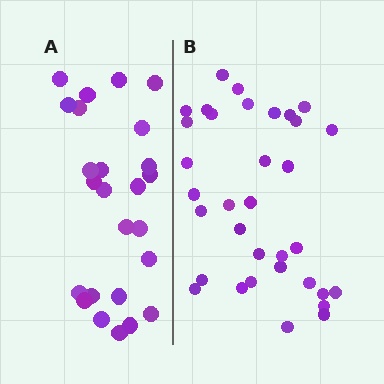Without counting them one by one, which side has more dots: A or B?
Region B (the right region) has more dots.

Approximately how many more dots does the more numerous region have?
Region B has roughly 8 or so more dots than region A.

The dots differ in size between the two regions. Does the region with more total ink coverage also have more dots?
No. Region A has more total ink coverage because its dots are larger, but region B actually contains more individual dots. Total area can be misleading — the number of items is what matters here.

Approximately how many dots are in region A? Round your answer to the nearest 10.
About 20 dots. (The exact count is 25, which rounds to 20.)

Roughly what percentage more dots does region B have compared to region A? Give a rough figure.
About 35% more.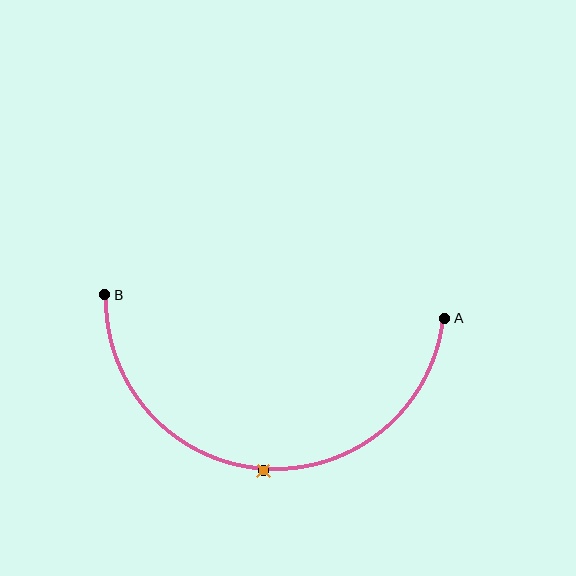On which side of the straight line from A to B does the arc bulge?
The arc bulges below the straight line connecting A and B.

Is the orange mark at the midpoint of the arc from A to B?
Yes. The orange mark lies on the arc at equal arc-length from both A and B — it is the arc midpoint.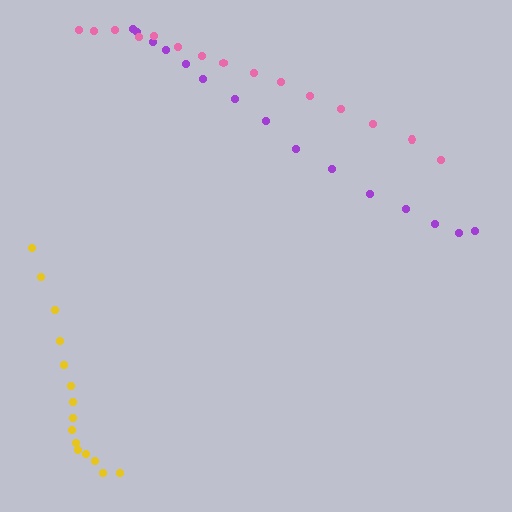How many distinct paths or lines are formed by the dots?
There are 3 distinct paths.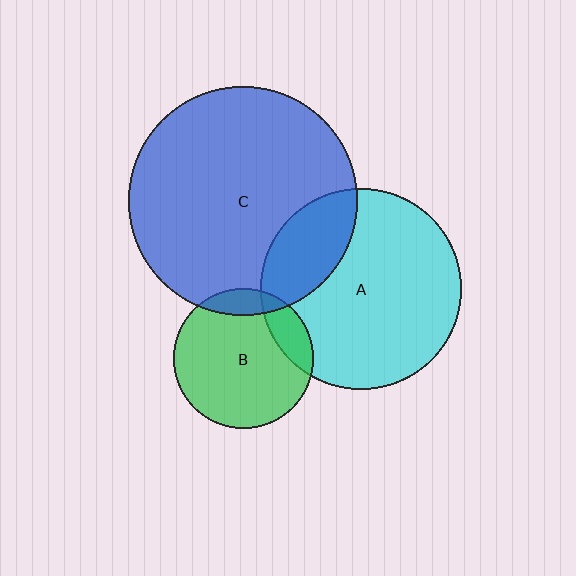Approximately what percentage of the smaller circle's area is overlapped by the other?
Approximately 15%.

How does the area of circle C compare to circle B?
Approximately 2.7 times.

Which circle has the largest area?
Circle C (blue).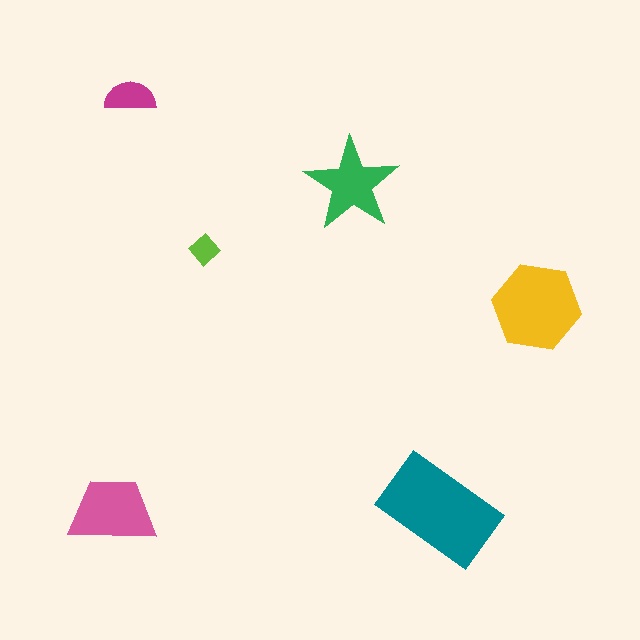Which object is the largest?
The teal rectangle.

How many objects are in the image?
There are 6 objects in the image.